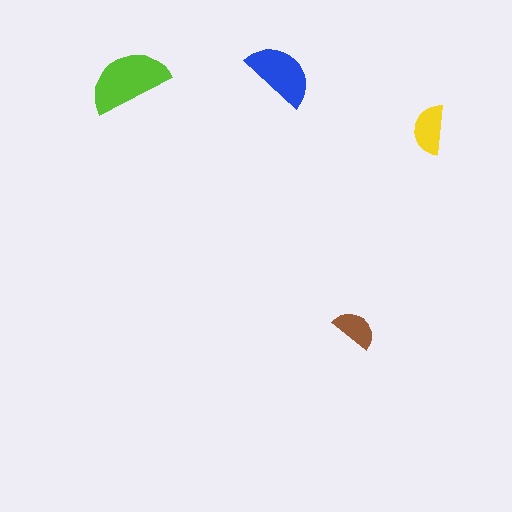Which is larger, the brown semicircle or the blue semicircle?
The blue one.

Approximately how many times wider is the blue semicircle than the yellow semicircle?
About 1.5 times wider.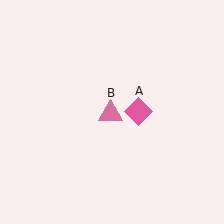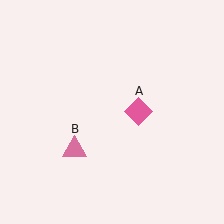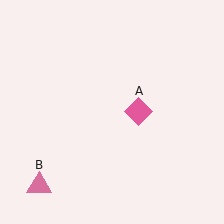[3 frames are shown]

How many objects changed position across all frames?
1 object changed position: pink triangle (object B).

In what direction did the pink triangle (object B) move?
The pink triangle (object B) moved down and to the left.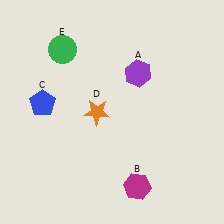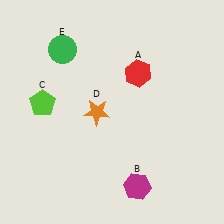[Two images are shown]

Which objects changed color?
A changed from purple to red. C changed from blue to lime.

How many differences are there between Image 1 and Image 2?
There are 2 differences between the two images.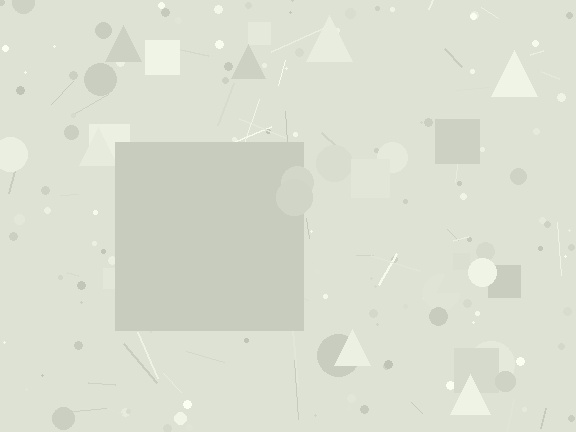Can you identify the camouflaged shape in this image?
The camouflaged shape is a square.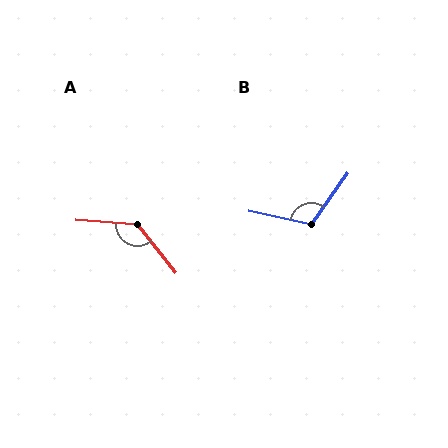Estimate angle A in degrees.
Approximately 133 degrees.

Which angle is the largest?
A, at approximately 133 degrees.